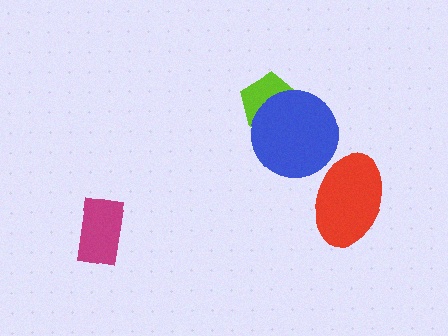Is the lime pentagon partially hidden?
Yes, it is partially covered by another shape.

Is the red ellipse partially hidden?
No, no other shape covers it.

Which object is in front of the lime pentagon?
The blue circle is in front of the lime pentagon.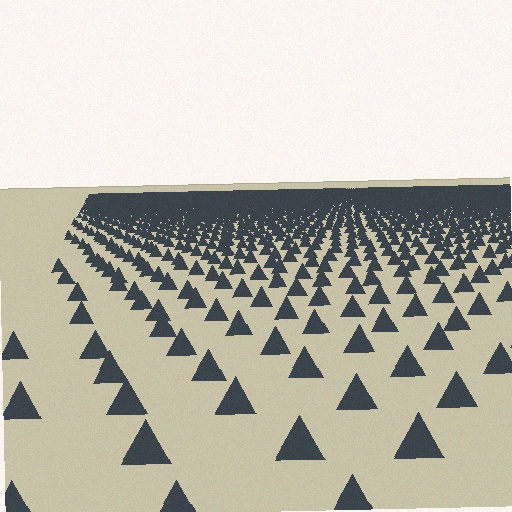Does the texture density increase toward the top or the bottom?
Density increases toward the top.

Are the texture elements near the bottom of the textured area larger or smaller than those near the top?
Larger. Near the bottom, elements are closer to the viewer and appear at a bigger on-screen size.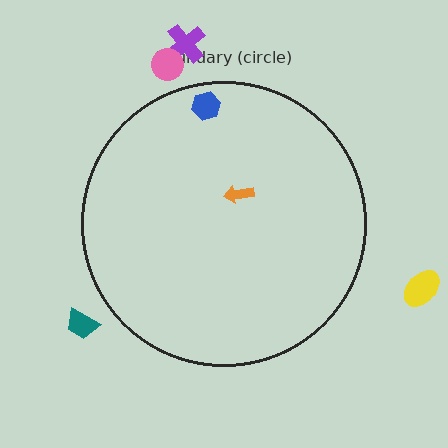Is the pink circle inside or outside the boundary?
Outside.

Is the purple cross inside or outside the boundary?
Outside.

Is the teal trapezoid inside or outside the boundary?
Outside.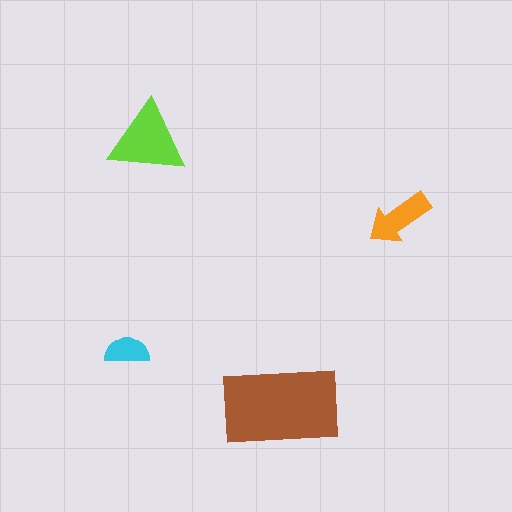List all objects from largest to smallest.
The brown rectangle, the lime triangle, the orange arrow, the cyan semicircle.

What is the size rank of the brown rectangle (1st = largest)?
1st.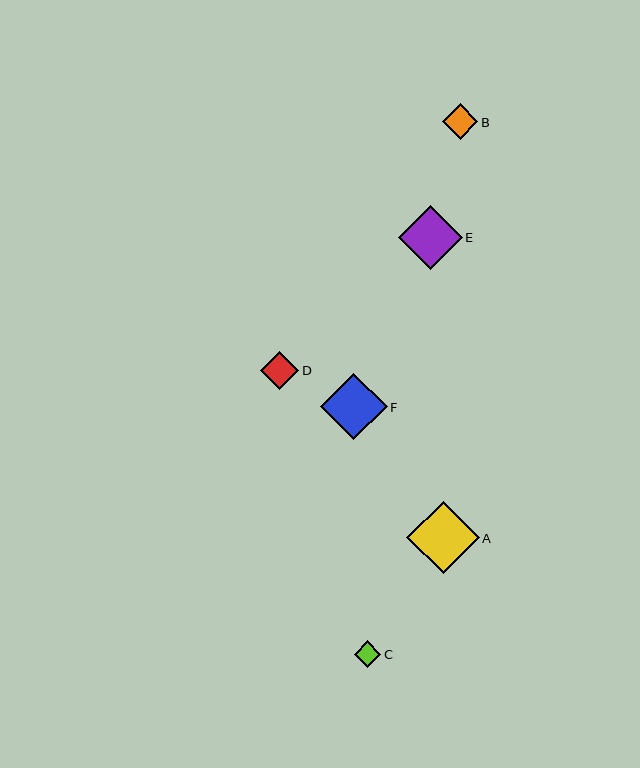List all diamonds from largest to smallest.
From largest to smallest: A, F, E, D, B, C.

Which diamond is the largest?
Diamond A is the largest with a size of approximately 72 pixels.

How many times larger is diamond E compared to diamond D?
Diamond E is approximately 1.7 times the size of diamond D.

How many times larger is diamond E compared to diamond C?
Diamond E is approximately 2.4 times the size of diamond C.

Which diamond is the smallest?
Diamond C is the smallest with a size of approximately 26 pixels.